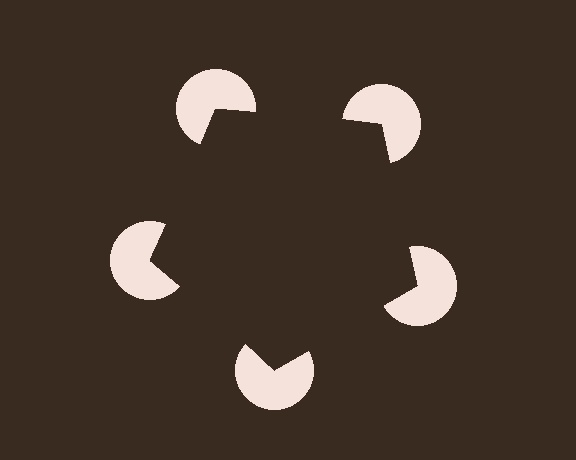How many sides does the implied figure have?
5 sides.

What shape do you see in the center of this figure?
An illusory pentagon — its edges are inferred from the aligned wedge cuts in the pac-man discs, not physically drawn.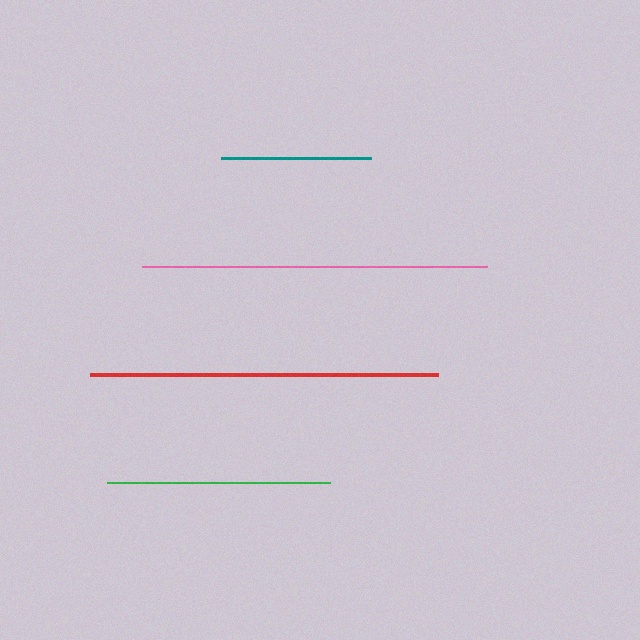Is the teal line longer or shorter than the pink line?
The pink line is longer than the teal line.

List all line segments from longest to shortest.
From longest to shortest: red, pink, green, teal.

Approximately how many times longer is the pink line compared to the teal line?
The pink line is approximately 2.3 times the length of the teal line.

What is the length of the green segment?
The green segment is approximately 223 pixels long.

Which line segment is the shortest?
The teal line is the shortest at approximately 149 pixels.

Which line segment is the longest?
The red line is the longest at approximately 349 pixels.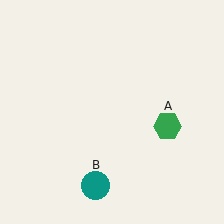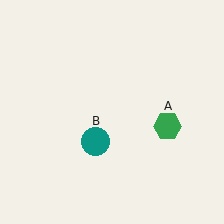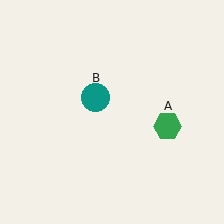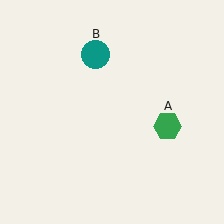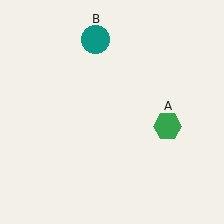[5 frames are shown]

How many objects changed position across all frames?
1 object changed position: teal circle (object B).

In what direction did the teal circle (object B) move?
The teal circle (object B) moved up.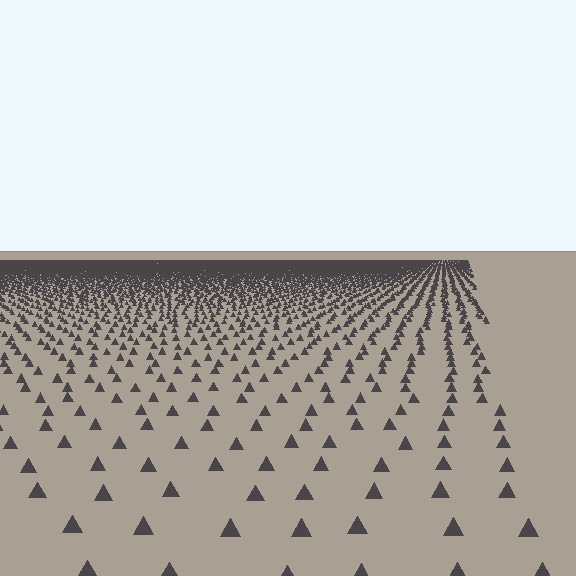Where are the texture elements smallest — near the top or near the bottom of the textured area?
Near the top.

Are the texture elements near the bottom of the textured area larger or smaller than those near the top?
Larger. Near the bottom, elements are closer to the viewer and appear at a bigger on-screen size.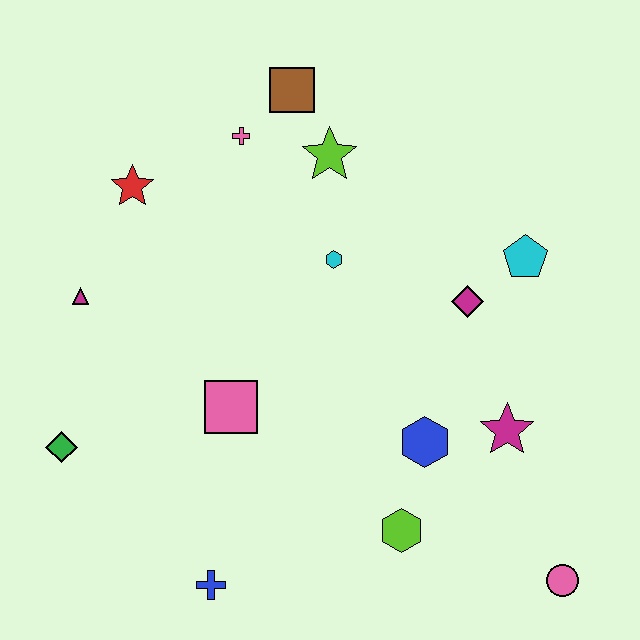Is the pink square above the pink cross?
No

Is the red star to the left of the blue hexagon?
Yes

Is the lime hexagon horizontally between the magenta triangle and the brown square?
No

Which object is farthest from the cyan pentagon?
The green diamond is farthest from the cyan pentagon.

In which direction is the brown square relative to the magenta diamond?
The brown square is above the magenta diamond.